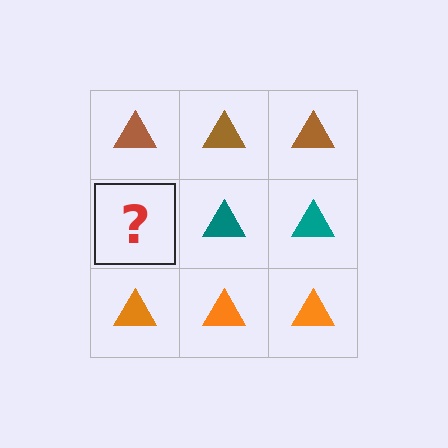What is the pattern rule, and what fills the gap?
The rule is that each row has a consistent color. The gap should be filled with a teal triangle.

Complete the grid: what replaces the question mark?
The question mark should be replaced with a teal triangle.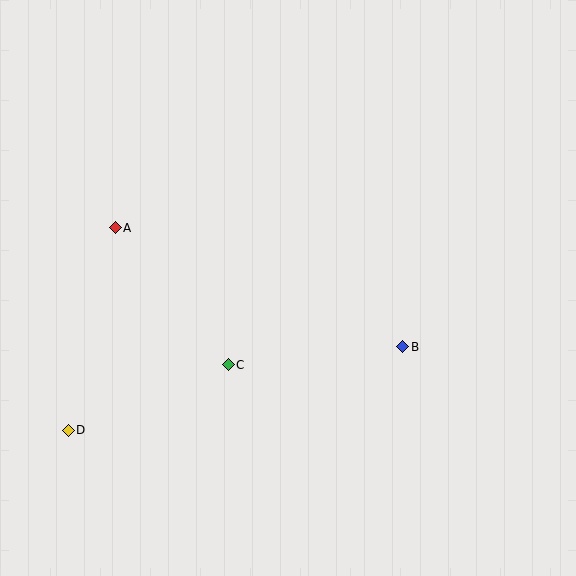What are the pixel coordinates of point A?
Point A is at (115, 228).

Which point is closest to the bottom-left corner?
Point D is closest to the bottom-left corner.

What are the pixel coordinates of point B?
Point B is at (403, 347).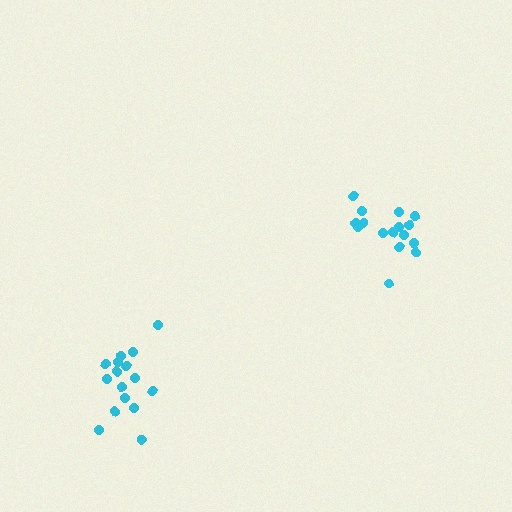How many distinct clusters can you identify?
There are 2 distinct clusters.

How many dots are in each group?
Group 1: 16 dots, Group 2: 16 dots (32 total).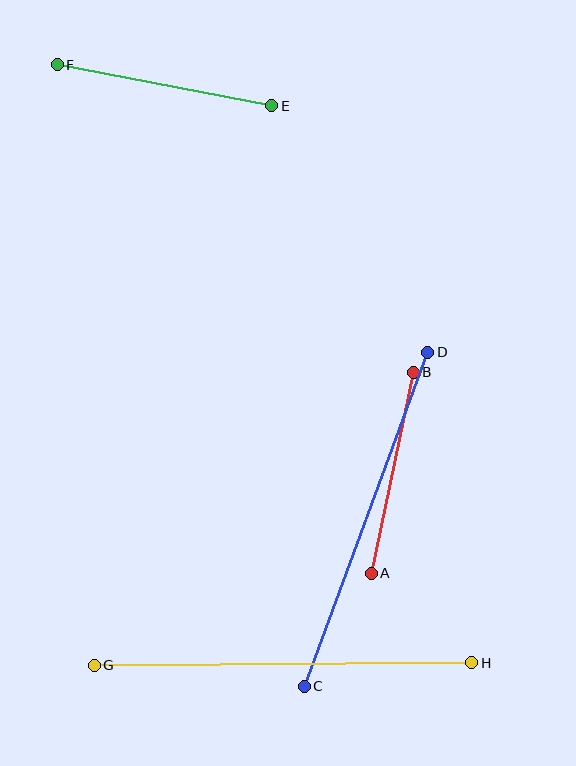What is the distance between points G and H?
The distance is approximately 378 pixels.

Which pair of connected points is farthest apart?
Points G and H are farthest apart.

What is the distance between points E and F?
The distance is approximately 218 pixels.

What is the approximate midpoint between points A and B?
The midpoint is at approximately (392, 473) pixels.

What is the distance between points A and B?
The distance is approximately 205 pixels.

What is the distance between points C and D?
The distance is approximately 356 pixels.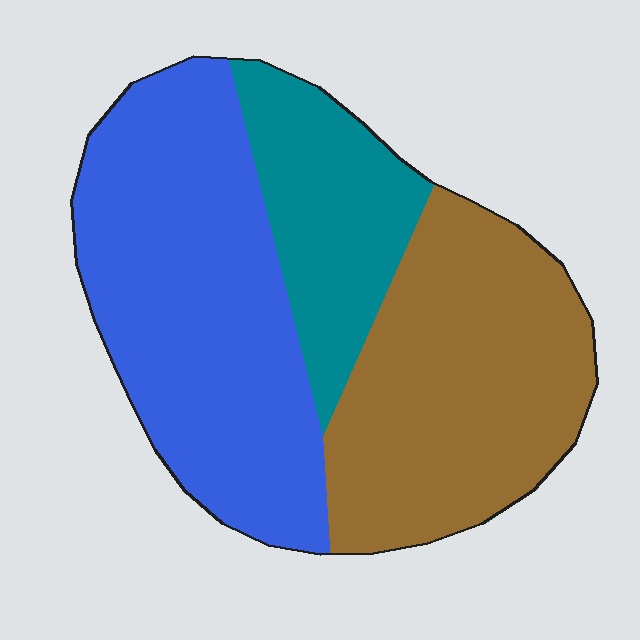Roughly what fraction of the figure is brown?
Brown takes up between a quarter and a half of the figure.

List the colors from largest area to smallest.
From largest to smallest: blue, brown, teal.